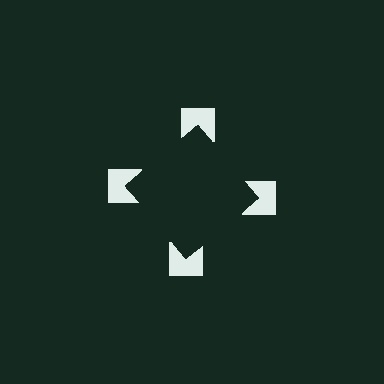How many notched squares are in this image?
There are 4 — one at each vertex of the illusory square.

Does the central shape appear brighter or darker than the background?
It typically appears slightly darker than the background, even though no actual brightness change is drawn.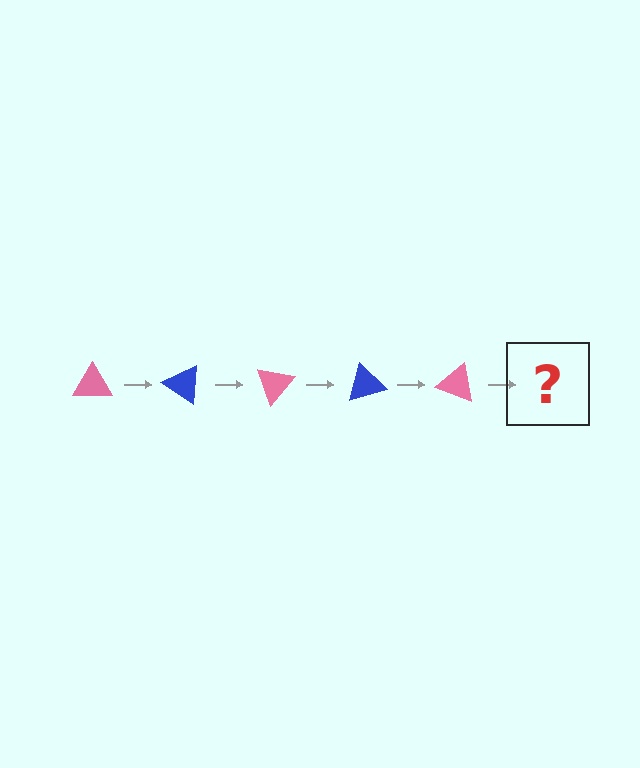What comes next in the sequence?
The next element should be a blue triangle, rotated 175 degrees from the start.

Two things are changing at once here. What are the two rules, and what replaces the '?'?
The two rules are that it rotates 35 degrees each step and the color cycles through pink and blue. The '?' should be a blue triangle, rotated 175 degrees from the start.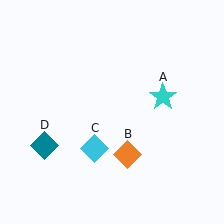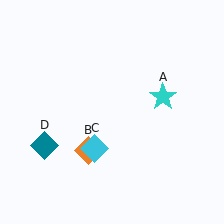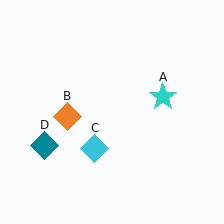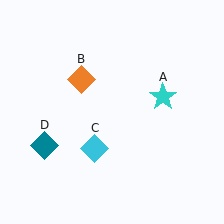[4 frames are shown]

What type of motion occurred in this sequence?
The orange diamond (object B) rotated clockwise around the center of the scene.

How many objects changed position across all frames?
1 object changed position: orange diamond (object B).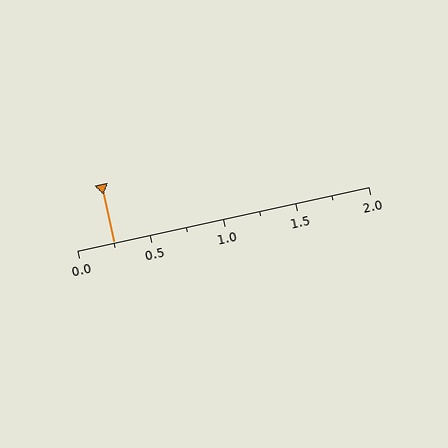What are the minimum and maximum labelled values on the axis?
The axis runs from 0.0 to 2.0.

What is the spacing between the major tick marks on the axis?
The major ticks are spaced 0.5 apart.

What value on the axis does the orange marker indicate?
The marker indicates approximately 0.25.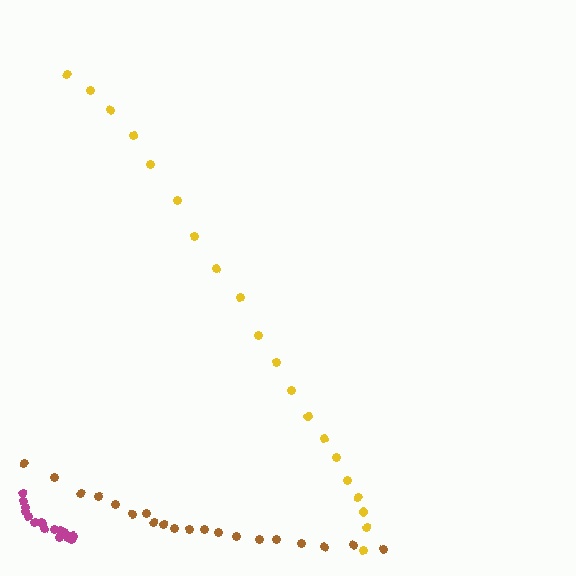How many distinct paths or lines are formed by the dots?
There are 3 distinct paths.